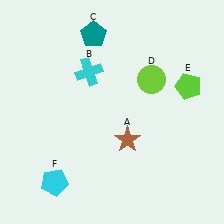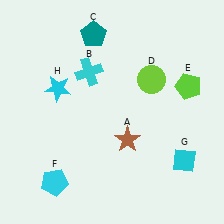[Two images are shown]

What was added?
A cyan diamond (G), a cyan star (H) were added in Image 2.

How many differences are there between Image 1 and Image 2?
There are 2 differences between the two images.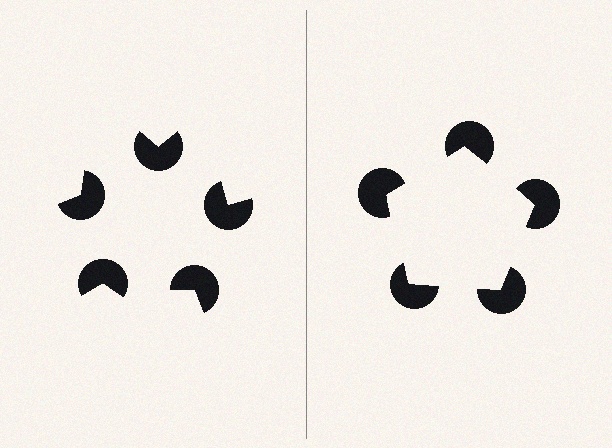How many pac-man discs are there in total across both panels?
10 — 5 on each side.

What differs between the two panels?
The pac-man discs are positioned identically on both sides; only the wedge orientations differ. On the right they align to a pentagon; on the left they are misaligned.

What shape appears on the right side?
An illusory pentagon.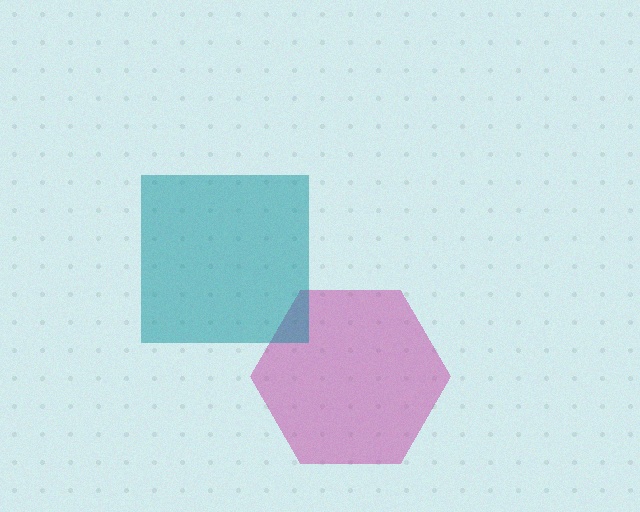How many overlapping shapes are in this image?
There are 2 overlapping shapes in the image.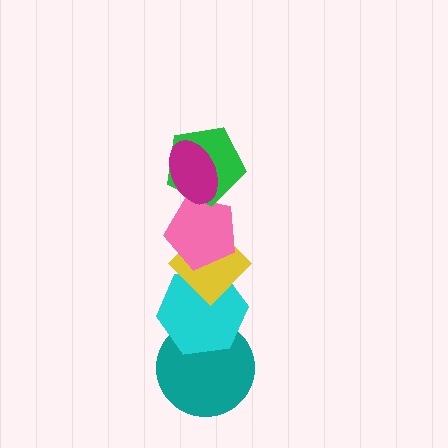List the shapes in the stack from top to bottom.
From top to bottom: the magenta ellipse, the green pentagon, the pink pentagon, the yellow diamond, the cyan hexagon, the teal circle.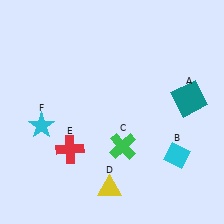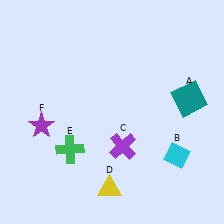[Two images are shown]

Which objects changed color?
C changed from green to purple. E changed from red to green. F changed from cyan to purple.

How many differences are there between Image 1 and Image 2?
There are 3 differences between the two images.